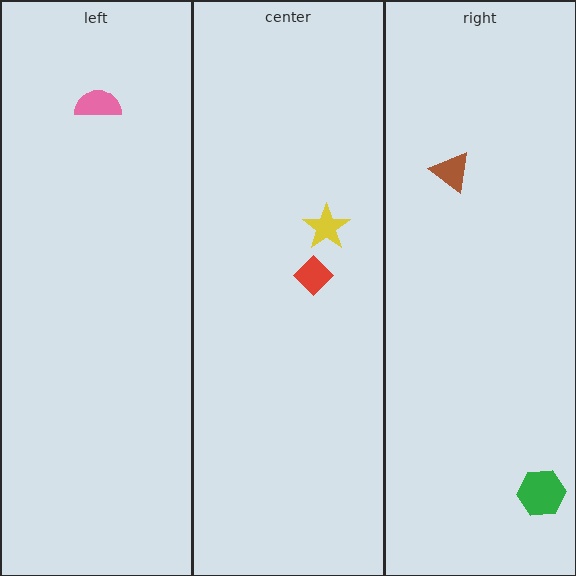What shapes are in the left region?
The pink semicircle.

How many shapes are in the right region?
2.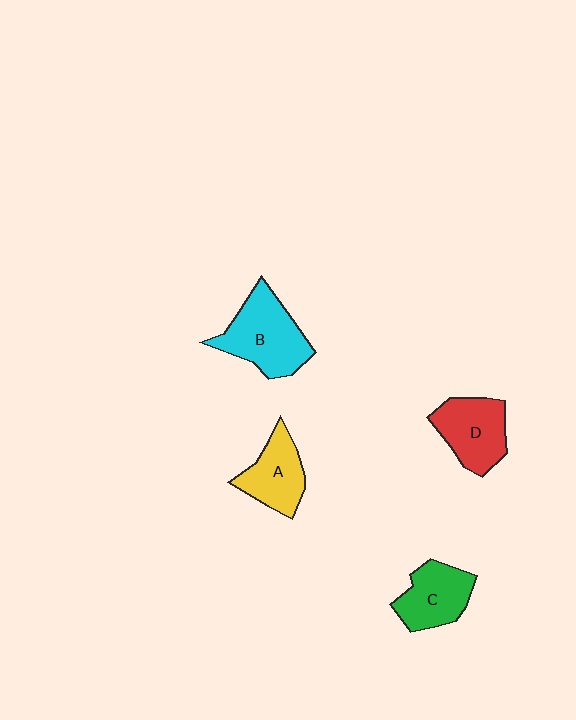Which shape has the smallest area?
Shape A (yellow).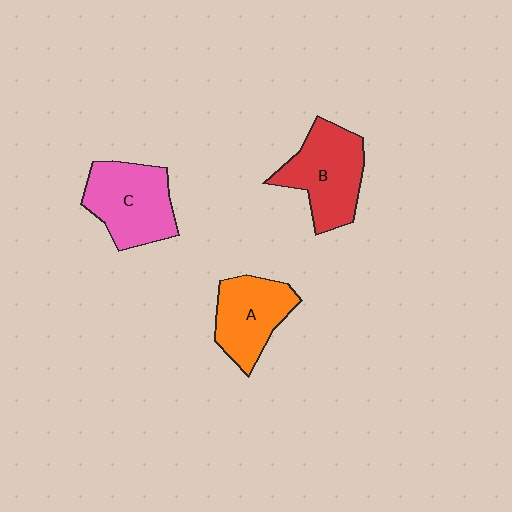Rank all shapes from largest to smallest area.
From largest to smallest: B (red), C (pink), A (orange).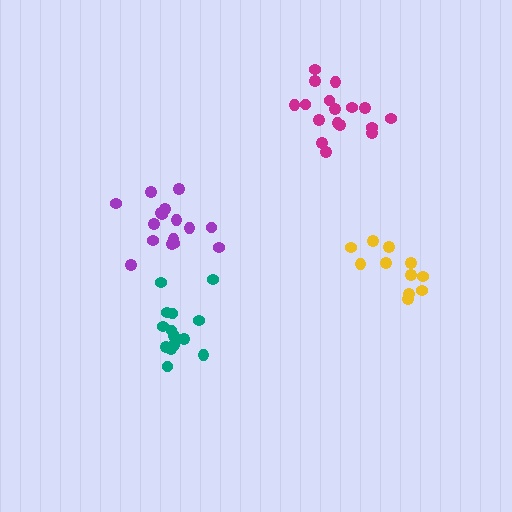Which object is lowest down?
The teal cluster is bottommost.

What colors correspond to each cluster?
The clusters are colored: magenta, teal, purple, yellow.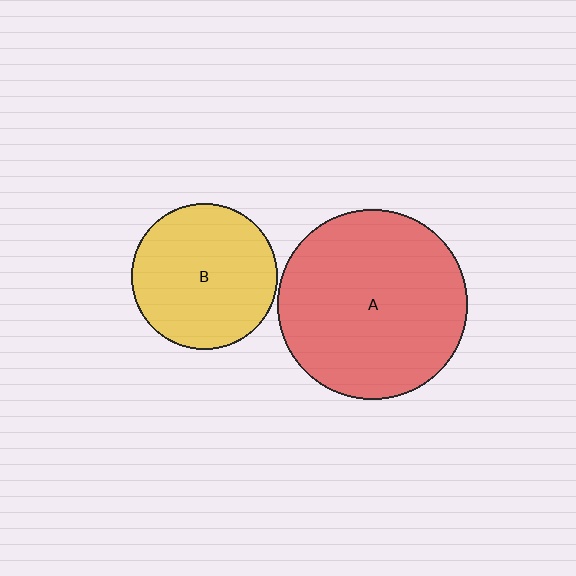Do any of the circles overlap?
No, none of the circles overlap.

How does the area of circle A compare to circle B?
Approximately 1.7 times.